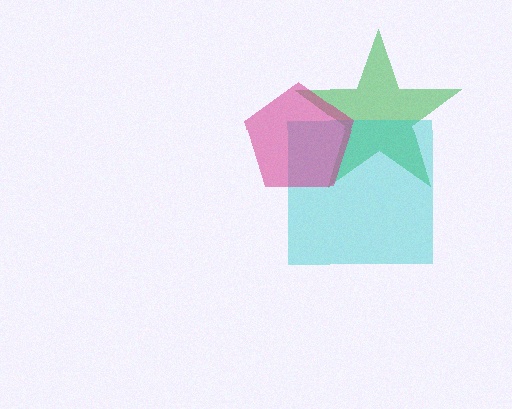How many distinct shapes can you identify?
There are 3 distinct shapes: a green star, a cyan square, a magenta pentagon.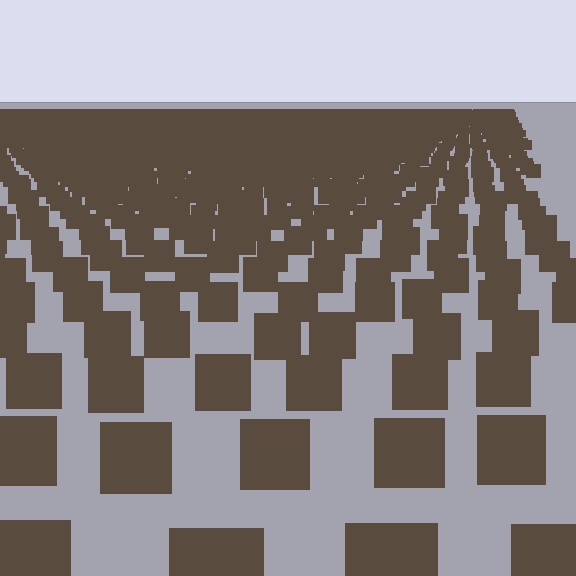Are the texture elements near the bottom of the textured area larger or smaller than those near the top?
Larger. Near the bottom, elements are closer to the viewer and appear at a bigger on-screen size.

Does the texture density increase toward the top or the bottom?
Density increases toward the top.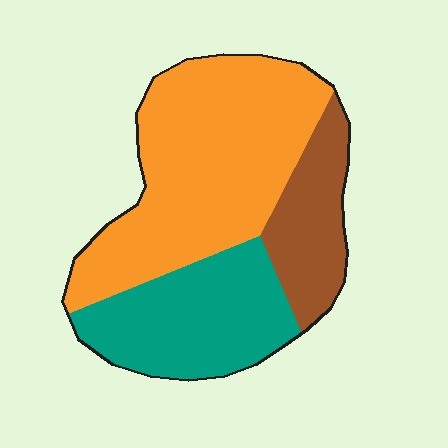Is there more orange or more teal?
Orange.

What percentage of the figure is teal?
Teal takes up about one third (1/3) of the figure.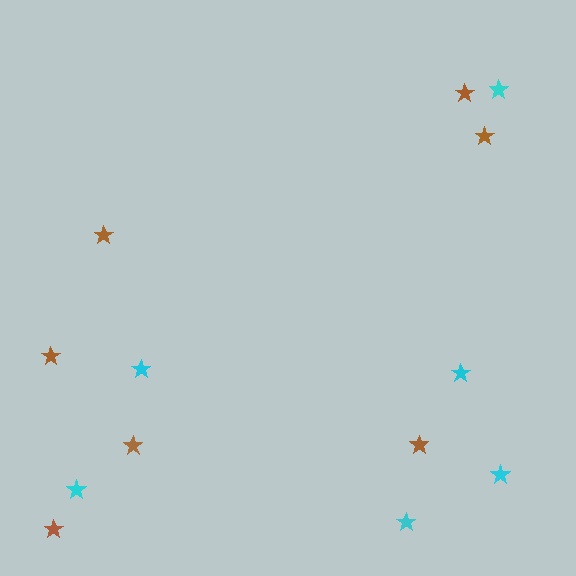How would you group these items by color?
There are 2 groups: one group of brown stars (7) and one group of cyan stars (6).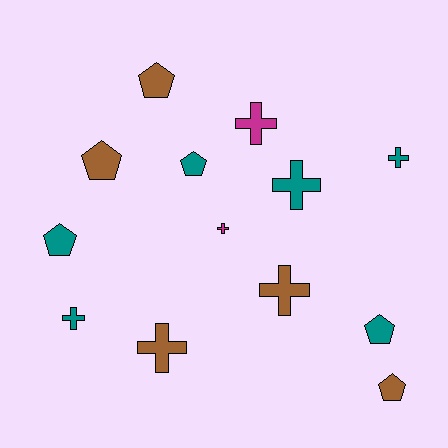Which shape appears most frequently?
Cross, with 7 objects.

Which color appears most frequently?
Teal, with 6 objects.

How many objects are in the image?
There are 13 objects.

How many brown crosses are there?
There are 2 brown crosses.